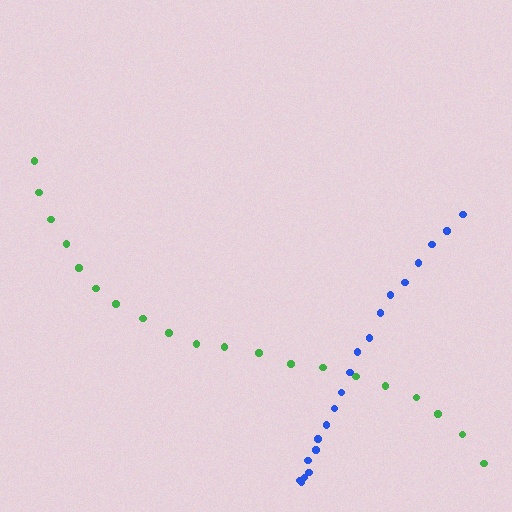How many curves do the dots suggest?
There are 2 distinct paths.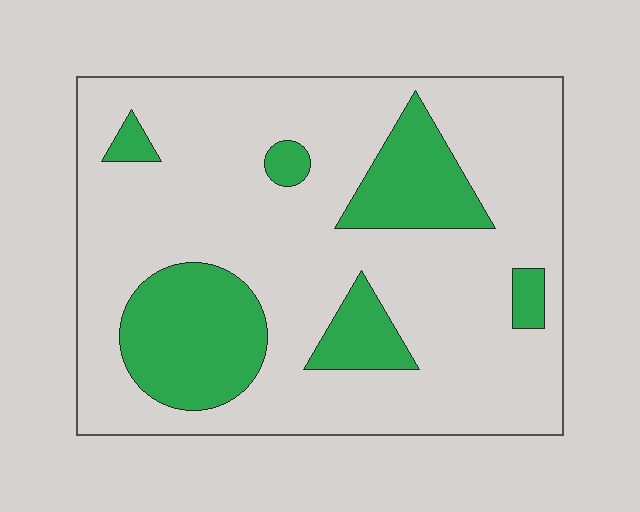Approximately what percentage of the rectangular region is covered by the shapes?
Approximately 25%.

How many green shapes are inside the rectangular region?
6.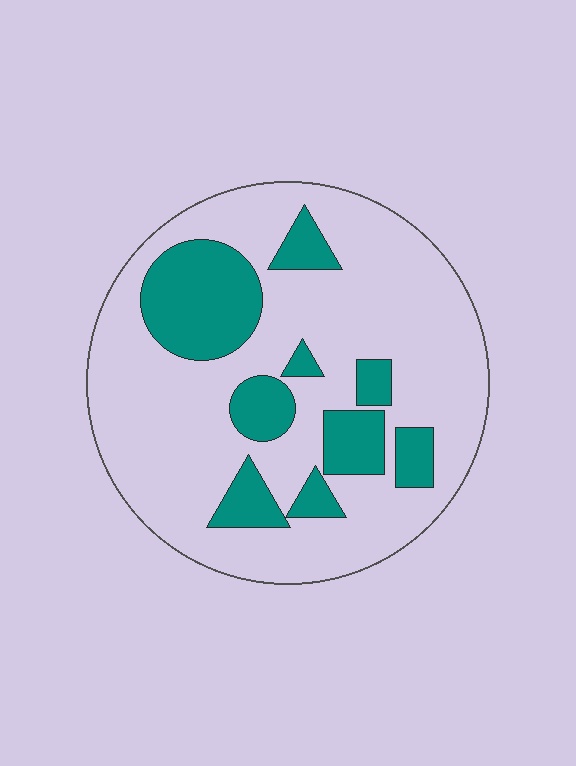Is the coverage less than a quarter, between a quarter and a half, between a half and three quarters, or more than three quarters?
Less than a quarter.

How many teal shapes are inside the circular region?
9.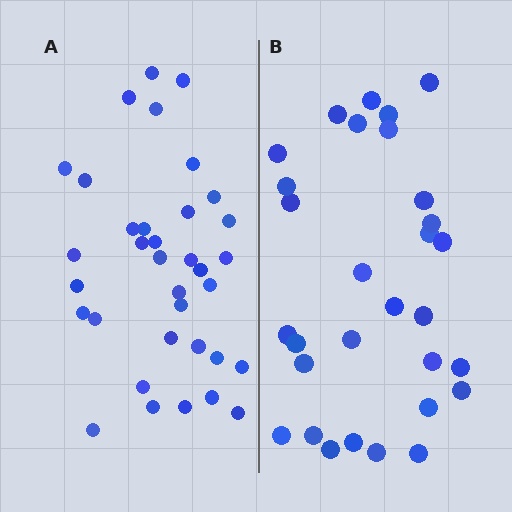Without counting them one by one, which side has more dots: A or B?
Region A (the left region) has more dots.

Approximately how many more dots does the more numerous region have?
Region A has about 5 more dots than region B.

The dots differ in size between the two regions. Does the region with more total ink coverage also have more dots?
No. Region B has more total ink coverage because its dots are larger, but region A actually contains more individual dots. Total area can be misleading — the number of items is what matters here.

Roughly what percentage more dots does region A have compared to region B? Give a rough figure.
About 15% more.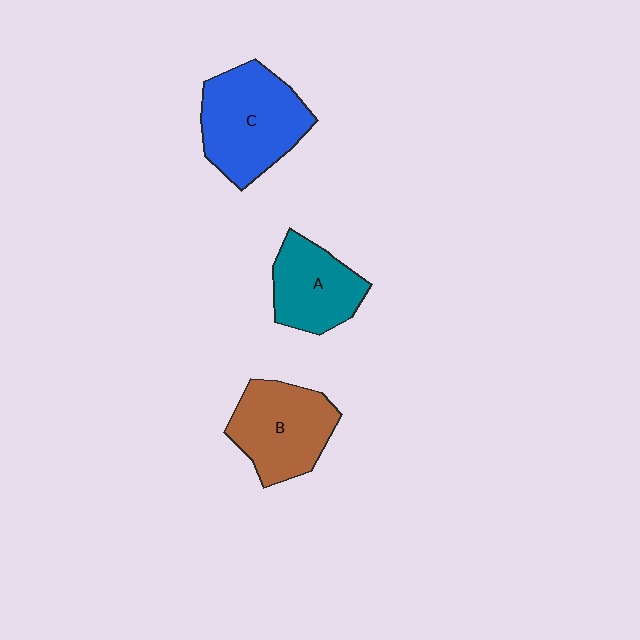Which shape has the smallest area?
Shape A (teal).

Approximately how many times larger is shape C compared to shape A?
Approximately 1.4 times.